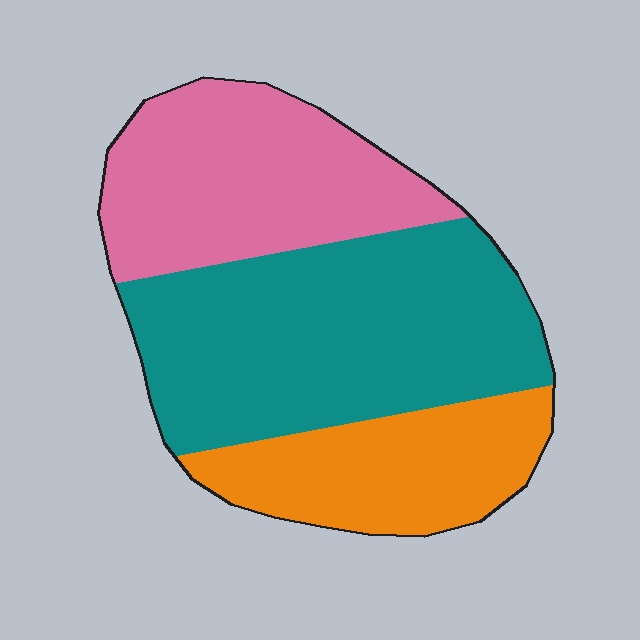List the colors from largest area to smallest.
From largest to smallest: teal, pink, orange.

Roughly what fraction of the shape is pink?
Pink takes up about one third (1/3) of the shape.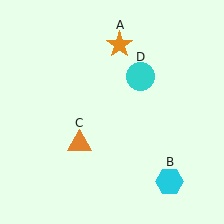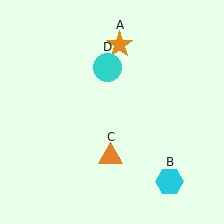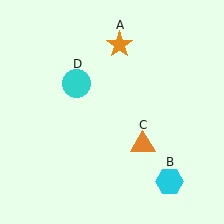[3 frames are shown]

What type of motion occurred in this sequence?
The orange triangle (object C), cyan circle (object D) rotated counterclockwise around the center of the scene.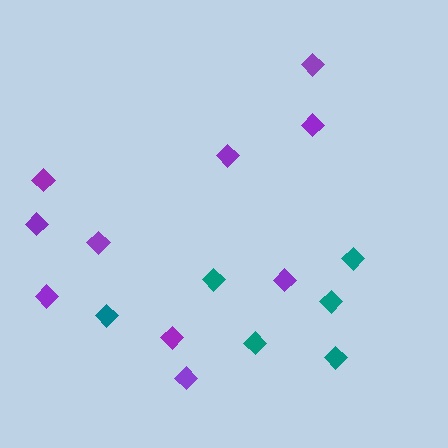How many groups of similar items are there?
There are 2 groups: one group of purple diamonds (10) and one group of teal diamonds (6).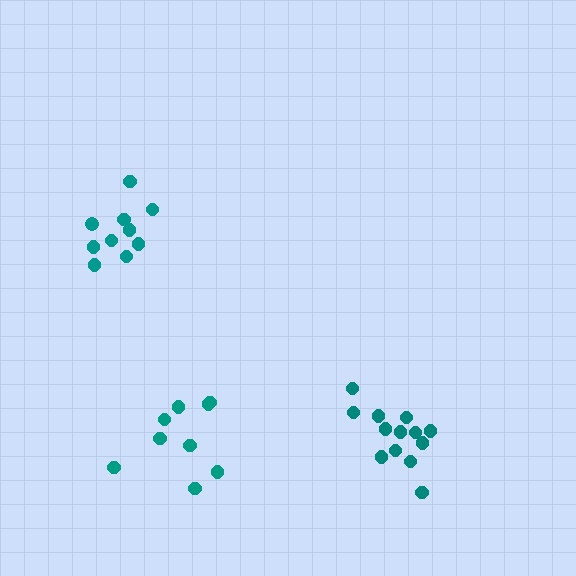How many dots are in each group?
Group 1: 13 dots, Group 2: 9 dots, Group 3: 11 dots (33 total).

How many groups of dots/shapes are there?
There are 3 groups.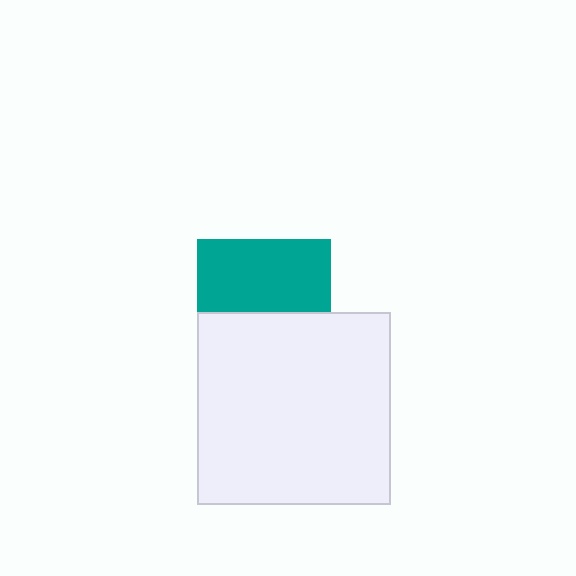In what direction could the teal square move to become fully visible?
The teal square could move up. That would shift it out from behind the white square entirely.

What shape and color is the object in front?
The object in front is a white square.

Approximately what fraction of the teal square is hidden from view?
Roughly 46% of the teal square is hidden behind the white square.